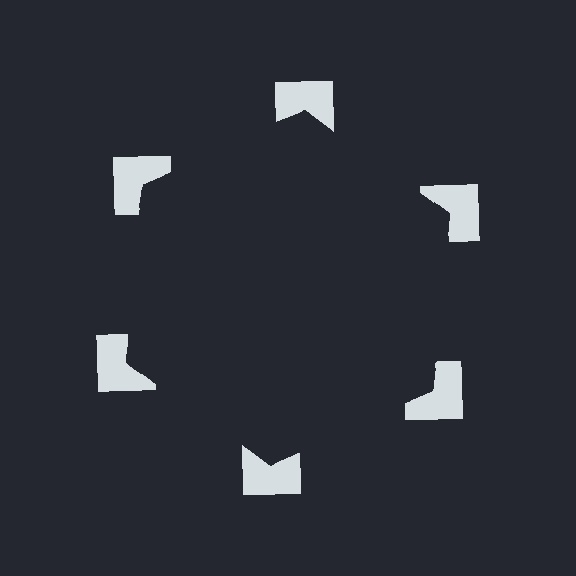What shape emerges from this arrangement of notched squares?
An illusory hexagon — its edges are inferred from the aligned wedge cuts in the notched squares, not physically drawn.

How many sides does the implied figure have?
6 sides.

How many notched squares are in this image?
There are 6 — one at each vertex of the illusory hexagon.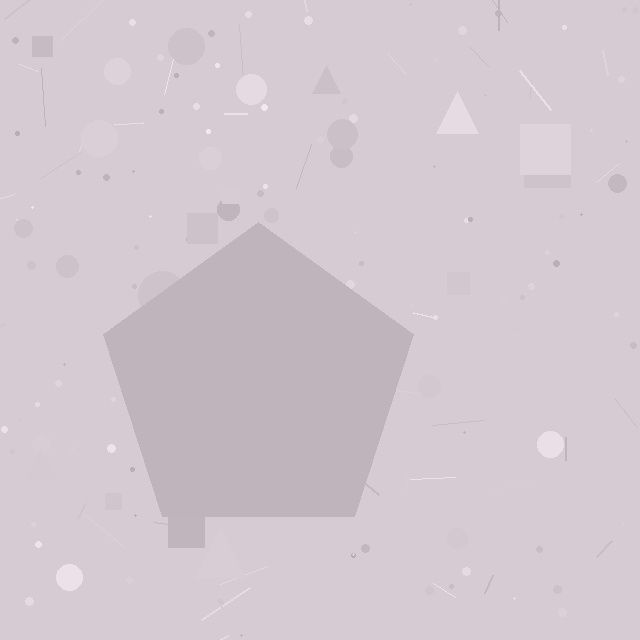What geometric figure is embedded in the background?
A pentagon is embedded in the background.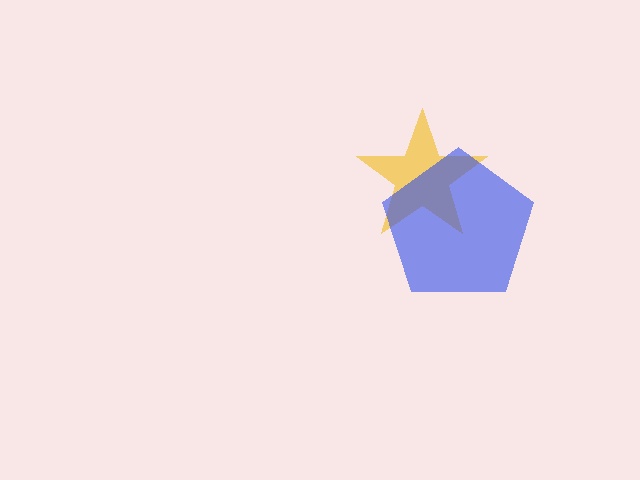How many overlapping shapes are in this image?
There are 2 overlapping shapes in the image.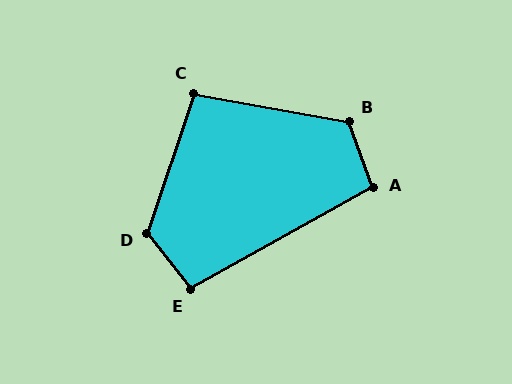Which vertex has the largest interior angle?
D, at approximately 123 degrees.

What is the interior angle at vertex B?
Approximately 120 degrees (obtuse).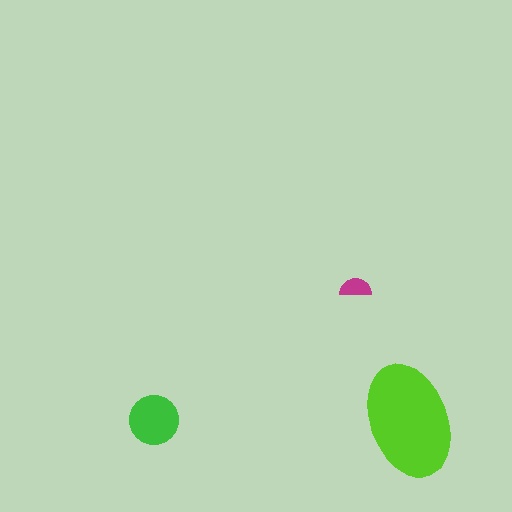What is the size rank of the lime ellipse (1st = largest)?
1st.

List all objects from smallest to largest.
The magenta semicircle, the green circle, the lime ellipse.